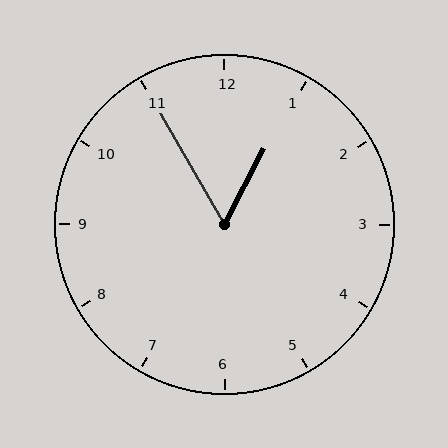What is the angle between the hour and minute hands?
Approximately 58 degrees.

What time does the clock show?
12:55.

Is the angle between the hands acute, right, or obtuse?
It is acute.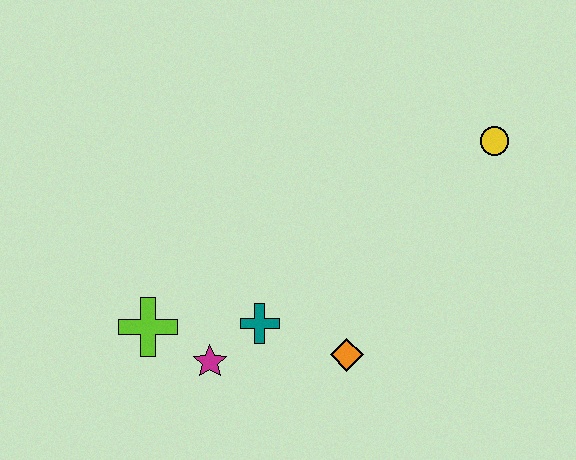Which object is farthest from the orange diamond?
The yellow circle is farthest from the orange diamond.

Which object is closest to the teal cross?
The magenta star is closest to the teal cross.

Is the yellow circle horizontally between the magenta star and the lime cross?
No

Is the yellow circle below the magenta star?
No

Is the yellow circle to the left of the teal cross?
No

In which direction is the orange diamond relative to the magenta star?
The orange diamond is to the right of the magenta star.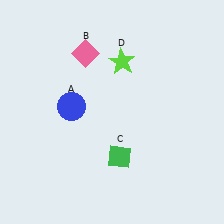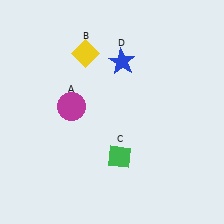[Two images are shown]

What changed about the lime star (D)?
In Image 1, D is lime. In Image 2, it changed to blue.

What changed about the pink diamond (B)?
In Image 1, B is pink. In Image 2, it changed to yellow.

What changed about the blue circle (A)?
In Image 1, A is blue. In Image 2, it changed to magenta.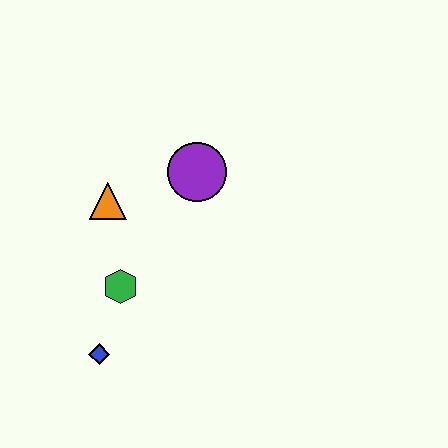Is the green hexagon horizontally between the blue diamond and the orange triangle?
No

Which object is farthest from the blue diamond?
The purple circle is farthest from the blue diamond.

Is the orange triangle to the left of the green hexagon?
Yes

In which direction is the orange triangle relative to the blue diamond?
The orange triangle is above the blue diamond.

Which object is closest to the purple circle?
The orange triangle is closest to the purple circle.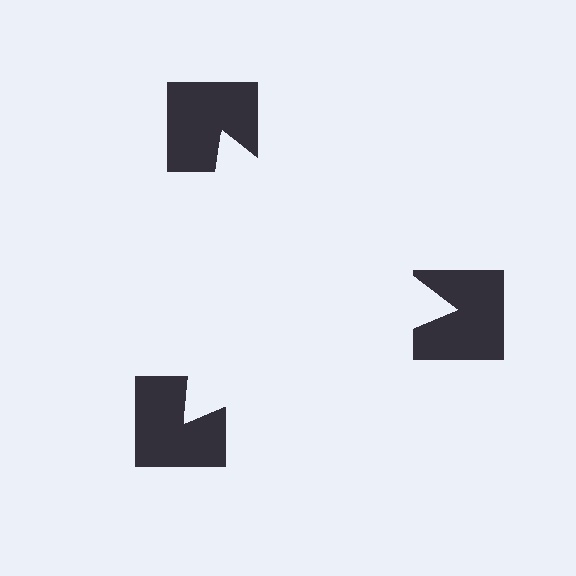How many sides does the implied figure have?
3 sides.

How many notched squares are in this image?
There are 3 — one at each vertex of the illusory triangle.